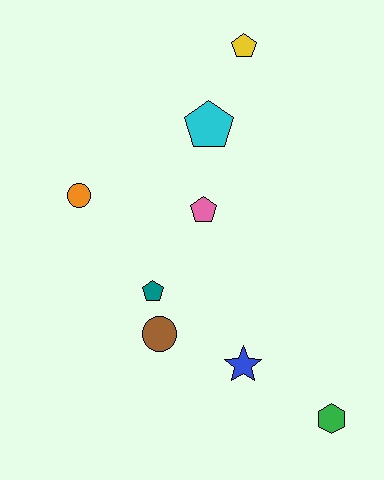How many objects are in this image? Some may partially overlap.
There are 8 objects.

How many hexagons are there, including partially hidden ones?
There is 1 hexagon.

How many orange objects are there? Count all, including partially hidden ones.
There is 1 orange object.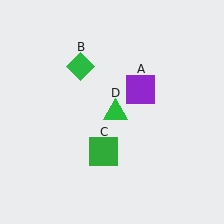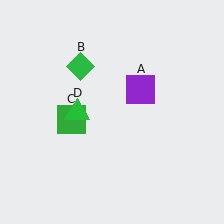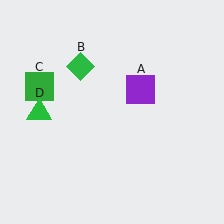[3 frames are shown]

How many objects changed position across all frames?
2 objects changed position: green square (object C), green triangle (object D).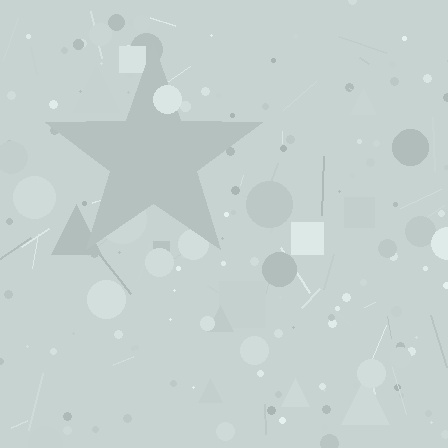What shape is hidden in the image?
A star is hidden in the image.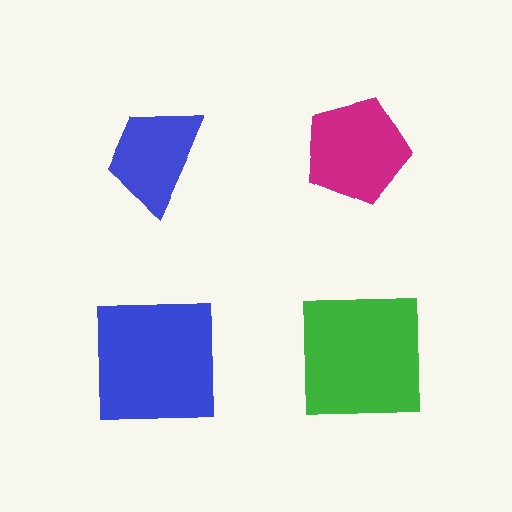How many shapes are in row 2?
2 shapes.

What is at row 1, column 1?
A blue trapezoid.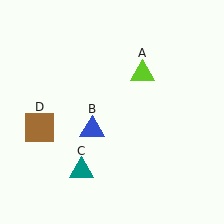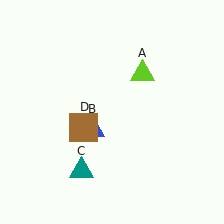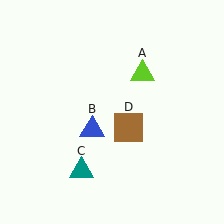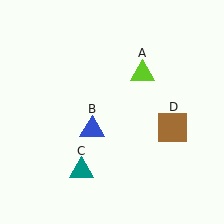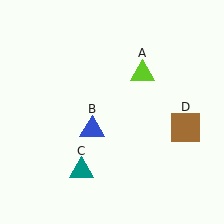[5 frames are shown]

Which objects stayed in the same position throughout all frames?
Lime triangle (object A) and blue triangle (object B) and teal triangle (object C) remained stationary.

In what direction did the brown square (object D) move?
The brown square (object D) moved right.